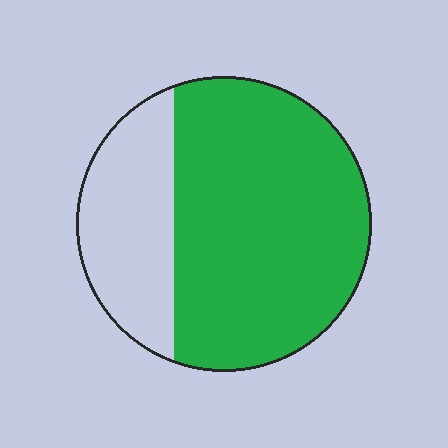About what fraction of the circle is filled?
About three quarters (3/4).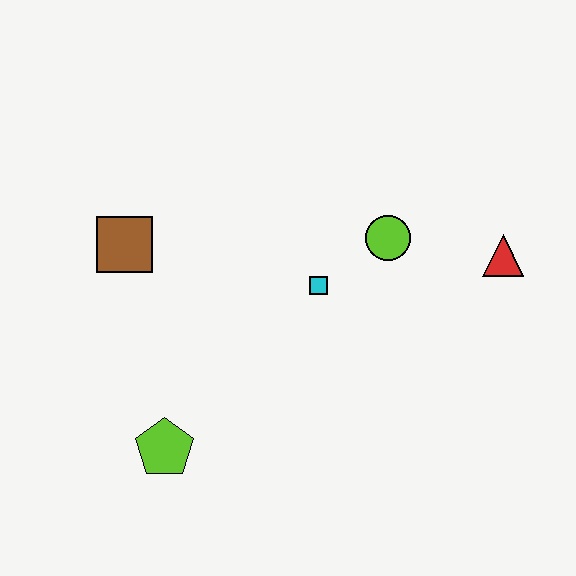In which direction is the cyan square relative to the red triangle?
The cyan square is to the left of the red triangle.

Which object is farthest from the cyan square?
The lime pentagon is farthest from the cyan square.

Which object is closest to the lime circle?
The cyan square is closest to the lime circle.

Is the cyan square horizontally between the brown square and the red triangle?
Yes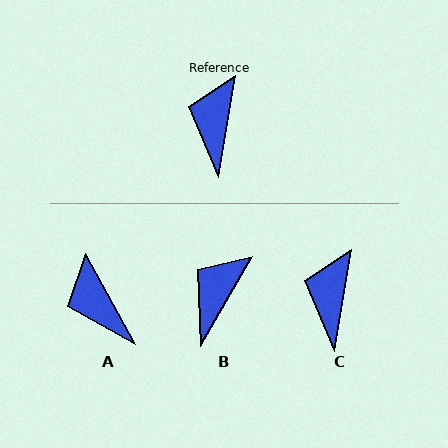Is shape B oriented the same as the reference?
No, it is off by about 20 degrees.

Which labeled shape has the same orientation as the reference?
C.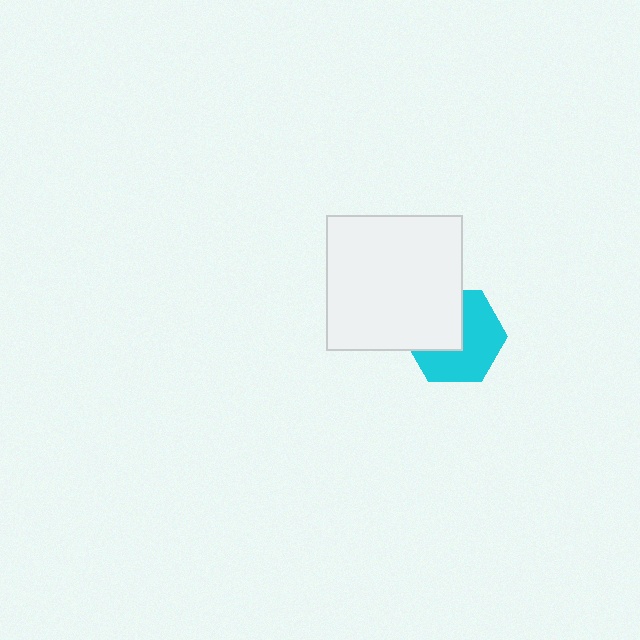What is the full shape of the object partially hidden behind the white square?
The partially hidden object is a cyan hexagon.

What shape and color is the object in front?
The object in front is a white square.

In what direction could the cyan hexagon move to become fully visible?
The cyan hexagon could move toward the lower-right. That would shift it out from behind the white square entirely.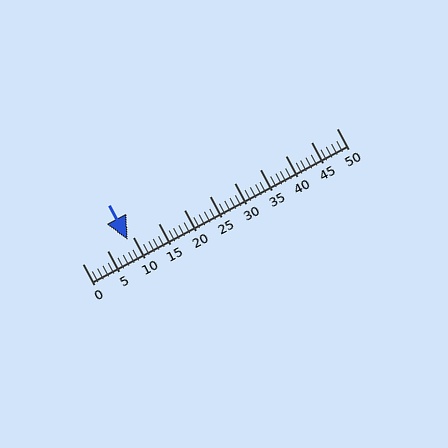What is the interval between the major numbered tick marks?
The major tick marks are spaced 5 units apart.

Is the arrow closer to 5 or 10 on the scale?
The arrow is closer to 10.